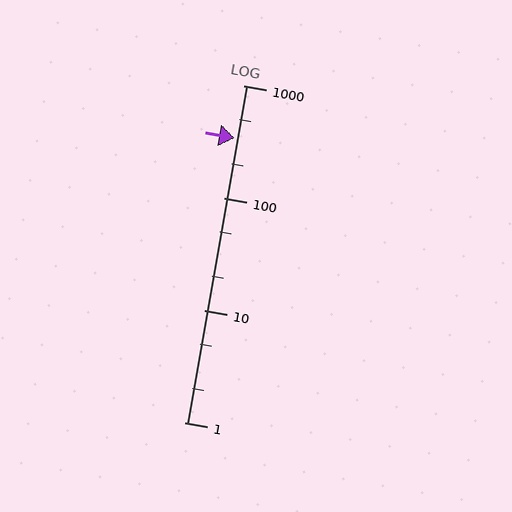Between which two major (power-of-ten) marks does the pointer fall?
The pointer is between 100 and 1000.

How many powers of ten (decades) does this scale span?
The scale spans 3 decades, from 1 to 1000.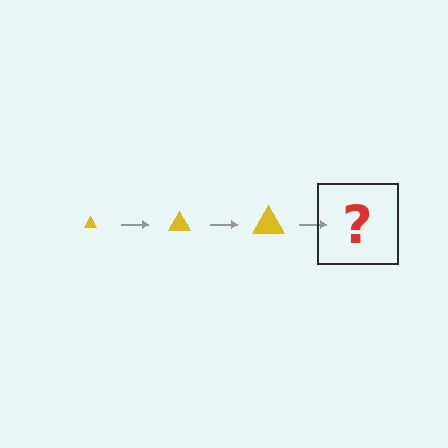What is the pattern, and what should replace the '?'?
The pattern is that the triangle gets progressively larger each step. The '?' should be a yellow triangle, larger than the previous one.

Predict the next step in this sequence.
The next step is a yellow triangle, larger than the previous one.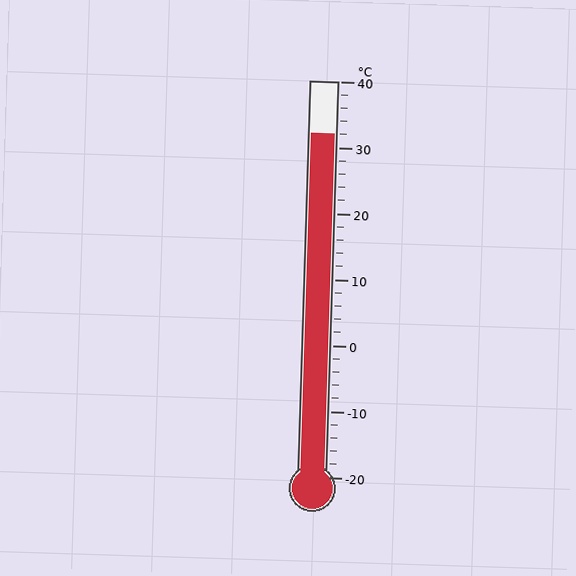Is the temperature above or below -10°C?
The temperature is above -10°C.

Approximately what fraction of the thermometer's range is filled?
The thermometer is filled to approximately 85% of its range.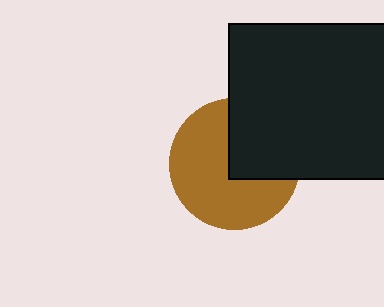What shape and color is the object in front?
The object in front is a black rectangle.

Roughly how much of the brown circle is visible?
About half of it is visible (roughly 63%).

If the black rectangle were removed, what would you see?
You would see the complete brown circle.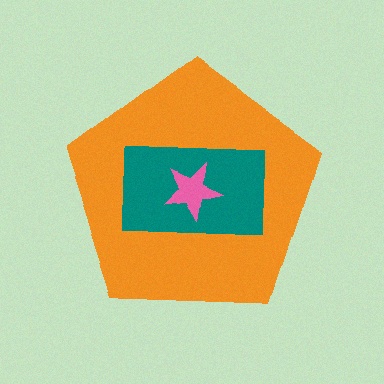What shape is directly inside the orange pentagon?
The teal rectangle.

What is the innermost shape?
The pink star.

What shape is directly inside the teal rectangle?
The pink star.